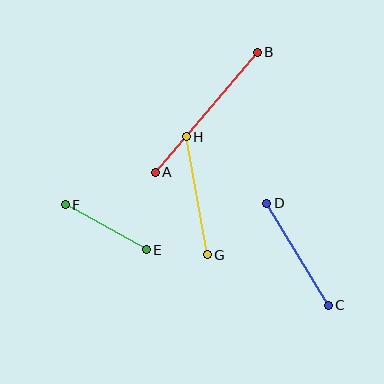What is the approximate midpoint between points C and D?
The midpoint is at approximately (298, 254) pixels.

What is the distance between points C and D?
The distance is approximately 119 pixels.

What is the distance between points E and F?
The distance is approximately 93 pixels.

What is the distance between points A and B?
The distance is approximately 158 pixels.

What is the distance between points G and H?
The distance is approximately 120 pixels.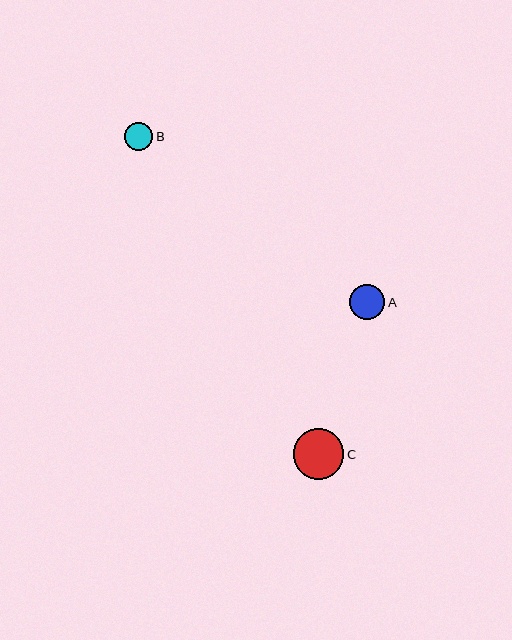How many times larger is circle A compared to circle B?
Circle A is approximately 1.3 times the size of circle B.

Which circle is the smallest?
Circle B is the smallest with a size of approximately 28 pixels.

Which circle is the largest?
Circle C is the largest with a size of approximately 50 pixels.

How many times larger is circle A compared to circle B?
Circle A is approximately 1.3 times the size of circle B.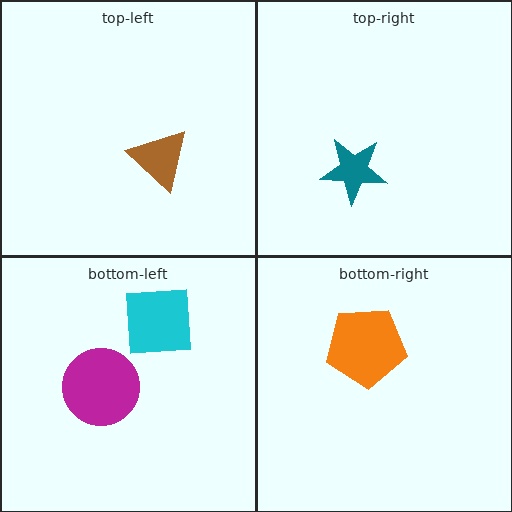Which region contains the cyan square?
The bottom-left region.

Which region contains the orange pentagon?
The bottom-right region.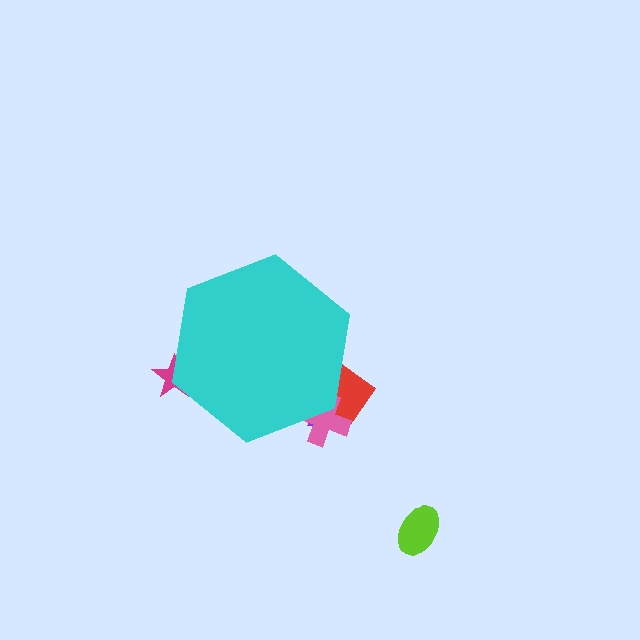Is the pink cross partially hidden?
Yes, the pink cross is partially hidden behind the cyan hexagon.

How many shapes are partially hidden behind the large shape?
4 shapes are partially hidden.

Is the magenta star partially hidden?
Yes, the magenta star is partially hidden behind the cyan hexagon.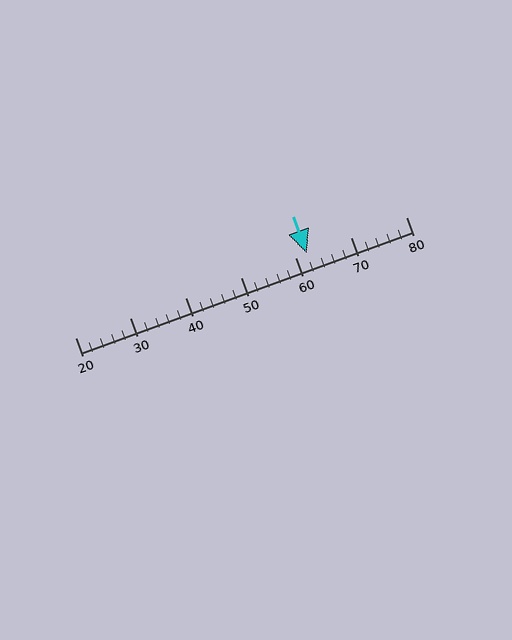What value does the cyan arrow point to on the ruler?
The cyan arrow points to approximately 62.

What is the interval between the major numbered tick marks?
The major tick marks are spaced 10 units apart.